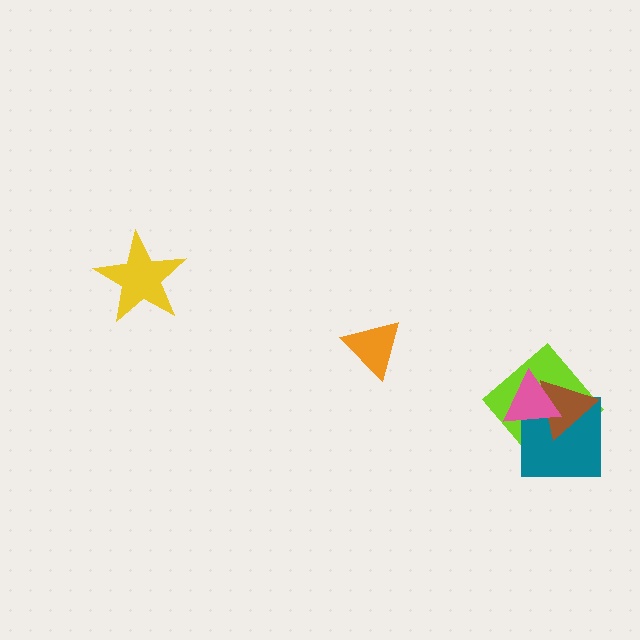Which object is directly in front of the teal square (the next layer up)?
The brown triangle is directly in front of the teal square.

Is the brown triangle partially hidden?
Yes, it is partially covered by another shape.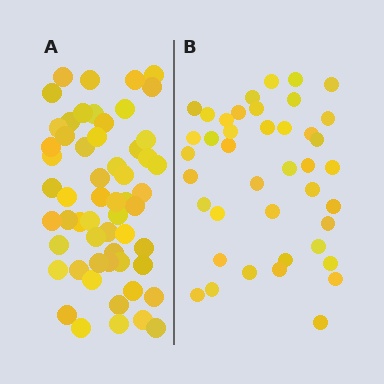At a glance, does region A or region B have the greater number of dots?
Region A (the left region) has more dots.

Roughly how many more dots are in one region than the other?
Region A has approximately 15 more dots than region B.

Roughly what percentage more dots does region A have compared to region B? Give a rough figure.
About 40% more.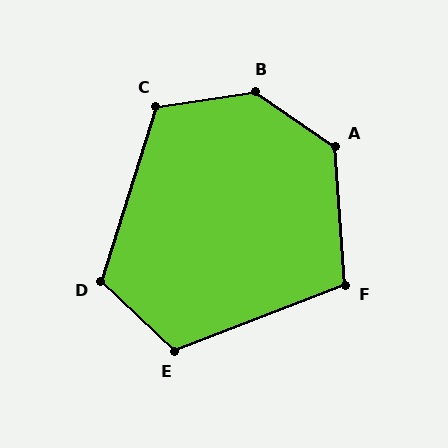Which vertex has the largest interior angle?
B, at approximately 137 degrees.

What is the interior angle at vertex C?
Approximately 116 degrees (obtuse).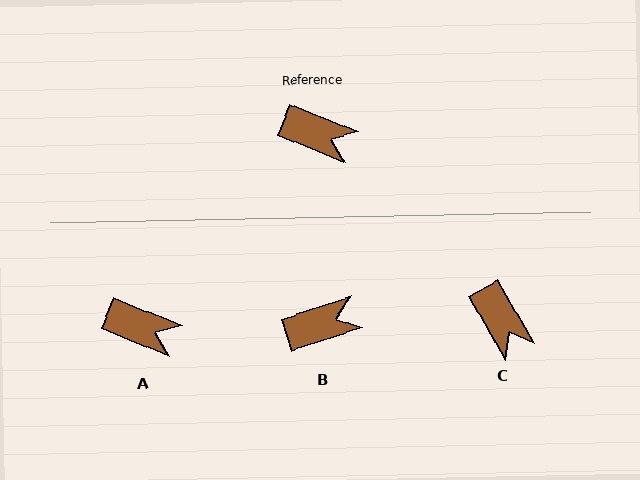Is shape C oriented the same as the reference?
No, it is off by about 37 degrees.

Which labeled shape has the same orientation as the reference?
A.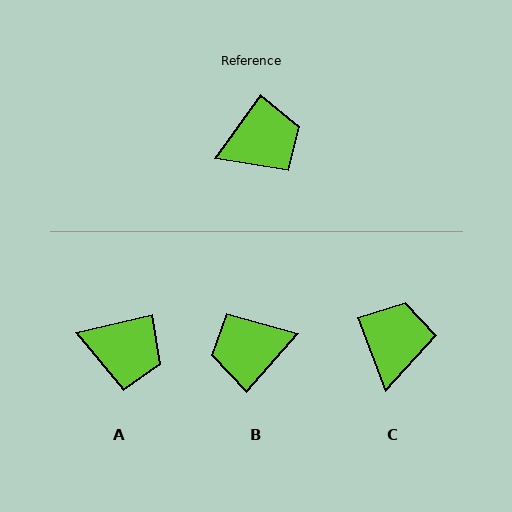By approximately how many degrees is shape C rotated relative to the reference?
Approximately 56 degrees counter-clockwise.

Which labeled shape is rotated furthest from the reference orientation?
B, about 174 degrees away.